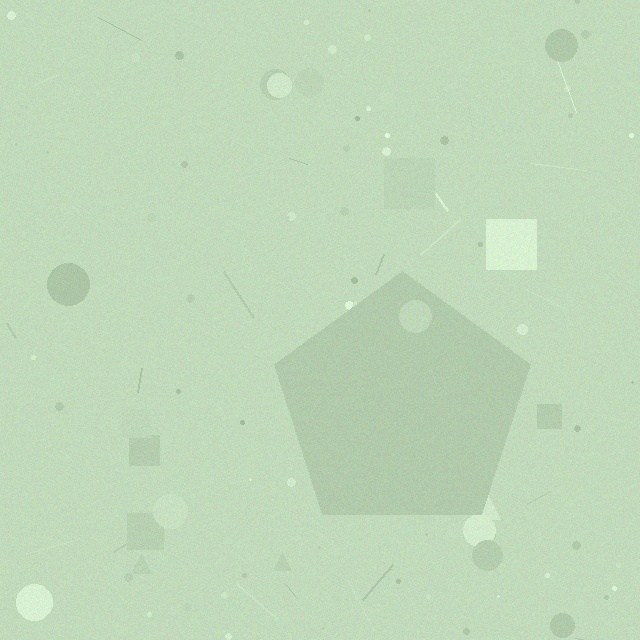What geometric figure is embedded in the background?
A pentagon is embedded in the background.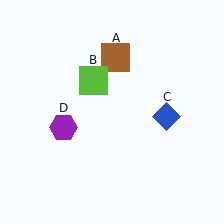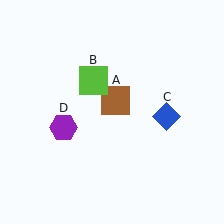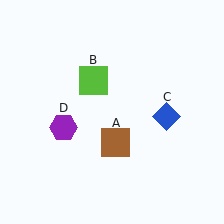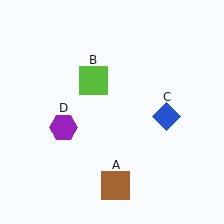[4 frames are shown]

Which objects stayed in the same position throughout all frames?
Lime square (object B) and blue diamond (object C) and purple hexagon (object D) remained stationary.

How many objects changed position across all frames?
1 object changed position: brown square (object A).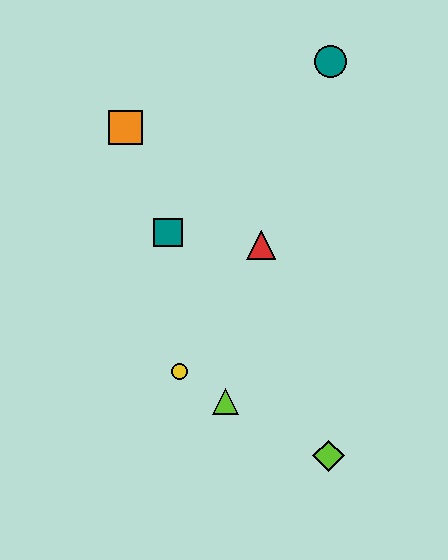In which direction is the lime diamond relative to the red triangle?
The lime diamond is below the red triangle.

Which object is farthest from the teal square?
The lime diamond is farthest from the teal square.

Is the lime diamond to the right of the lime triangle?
Yes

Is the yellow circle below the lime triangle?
No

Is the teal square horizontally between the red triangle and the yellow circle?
No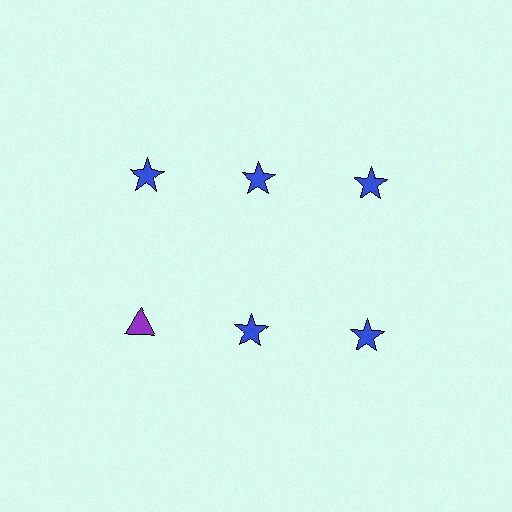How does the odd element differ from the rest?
It differs in both color (purple instead of blue) and shape (triangle instead of star).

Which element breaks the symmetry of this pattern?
The purple triangle in the second row, leftmost column breaks the symmetry. All other shapes are blue stars.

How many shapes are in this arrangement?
There are 6 shapes arranged in a grid pattern.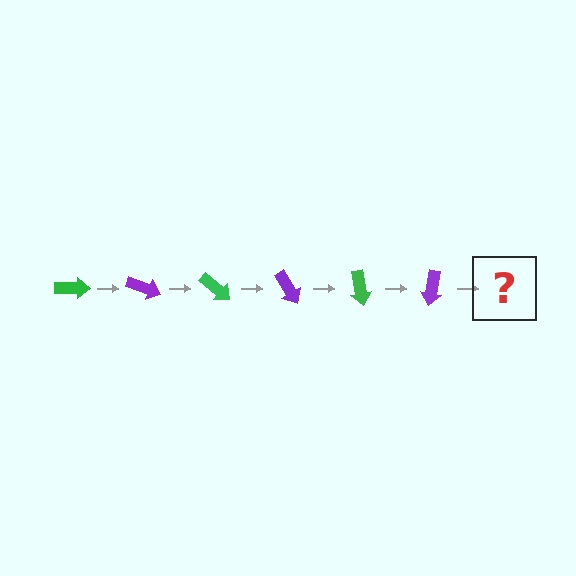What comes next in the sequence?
The next element should be a green arrow, rotated 120 degrees from the start.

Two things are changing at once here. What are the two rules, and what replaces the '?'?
The two rules are that it rotates 20 degrees each step and the color cycles through green and purple. The '?' should be a green arrow, rotated 120 degrees from the start.